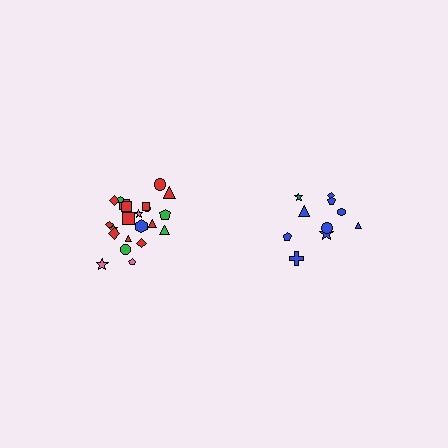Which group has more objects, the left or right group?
The left group.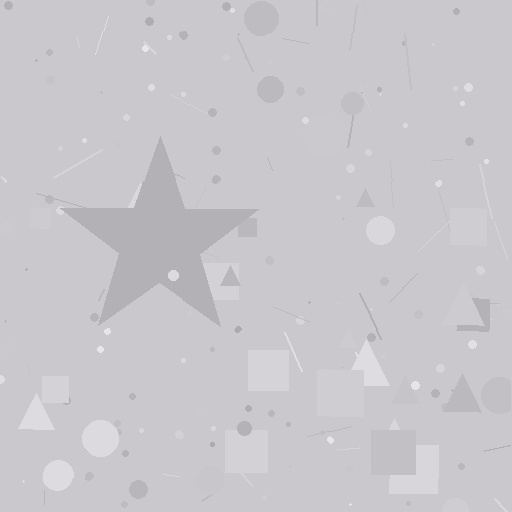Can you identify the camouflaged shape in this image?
The camouflaged shape is a star.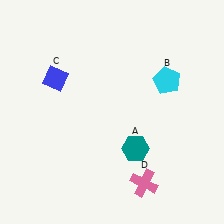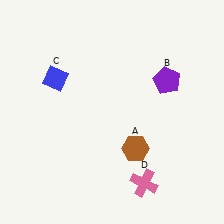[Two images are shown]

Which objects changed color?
A changed from teal to brown. B changed from cyan to purple.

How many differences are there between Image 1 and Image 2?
There are 2 differences between the two images.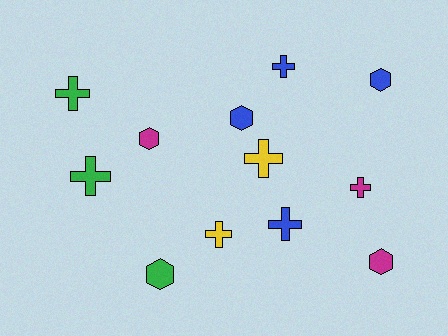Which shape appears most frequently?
Cross, with 7 objects.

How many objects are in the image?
There are 12 objects.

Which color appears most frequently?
Blue, with 4 objects.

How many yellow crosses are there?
There are 2 yellow crosses.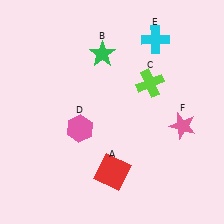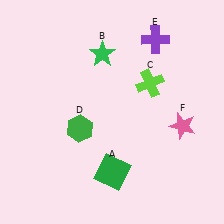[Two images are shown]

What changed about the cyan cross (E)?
In Image 1, E is cyan. In Image 2, it changed to purple.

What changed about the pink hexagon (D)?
In Image 1, D is pink. In Image 2, it changed to green.